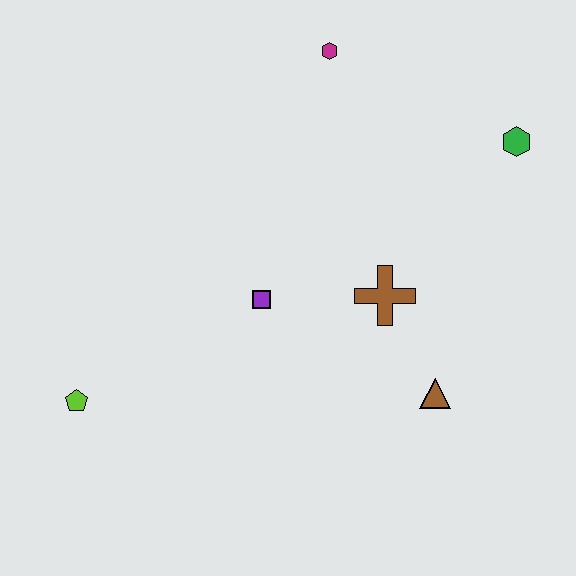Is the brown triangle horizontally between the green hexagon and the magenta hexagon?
Yes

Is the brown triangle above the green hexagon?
No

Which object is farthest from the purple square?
The green hexagon is farthest from the purple square.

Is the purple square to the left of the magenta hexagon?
Yes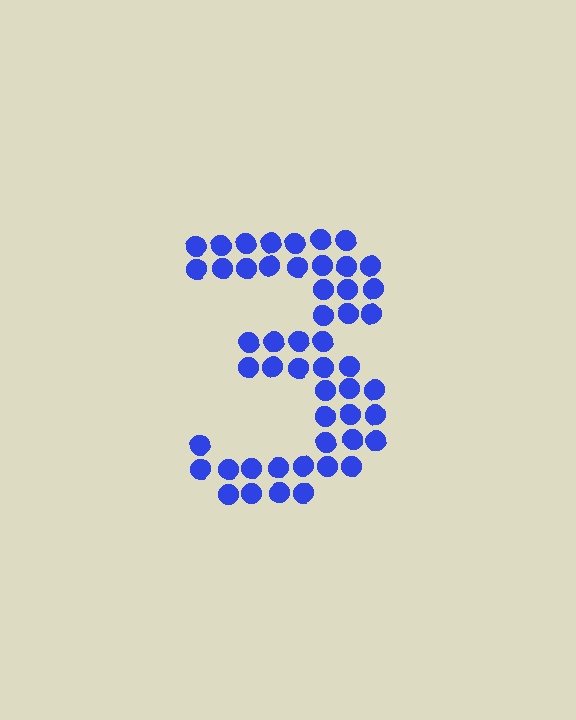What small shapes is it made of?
It is made of small circles.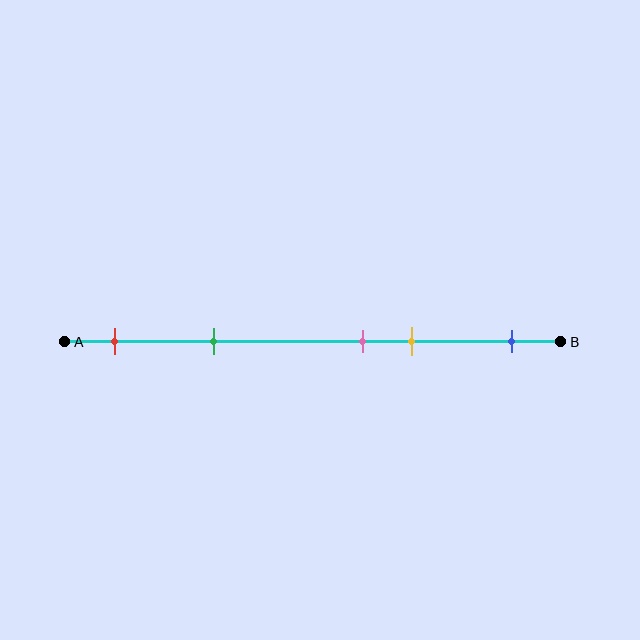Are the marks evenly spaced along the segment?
No, the marks are not evenly spaced.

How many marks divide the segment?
There are 5 marks dividing the segment.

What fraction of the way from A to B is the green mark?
The green mark is approximately 30% (0.3) of the way from A to B.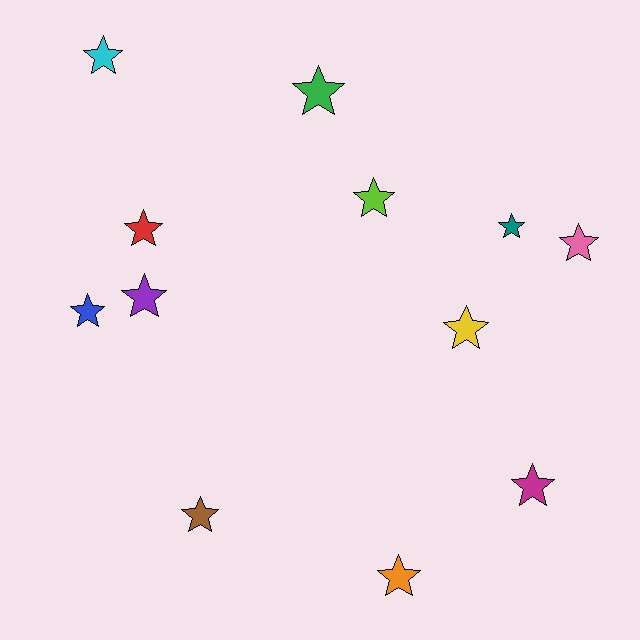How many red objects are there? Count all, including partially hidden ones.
There is 1 red object.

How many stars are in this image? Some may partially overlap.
There are 12 stars.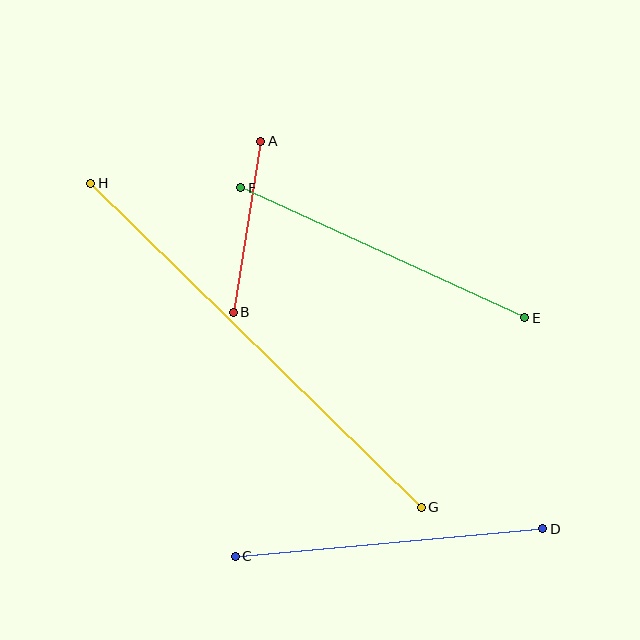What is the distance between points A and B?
The distance is approximately 173 pixels.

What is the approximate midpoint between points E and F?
The midpoint is at approximately (383, 253) pixels.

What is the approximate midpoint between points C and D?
The midpoint is at approximately (389, 542) pixels.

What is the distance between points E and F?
The distance is approximately 312 pixels.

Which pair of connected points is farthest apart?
Points G and H are farthest apart.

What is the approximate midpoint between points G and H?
The midpoint is at approximately (256, 345) pixels.